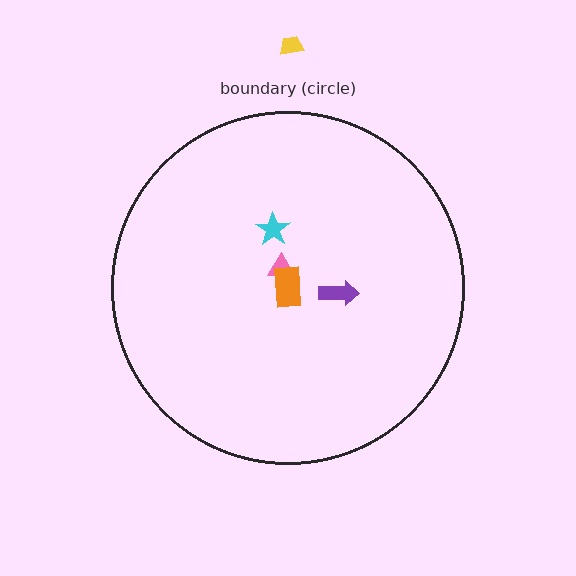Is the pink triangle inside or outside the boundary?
Inside.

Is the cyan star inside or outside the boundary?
Inside.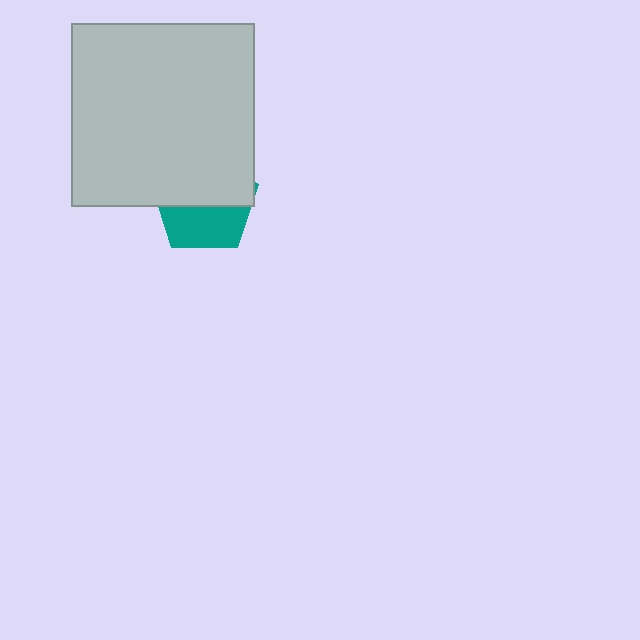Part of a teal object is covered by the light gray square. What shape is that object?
It is a pentagon.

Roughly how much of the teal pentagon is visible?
A small part of it is visible (roughly 42%).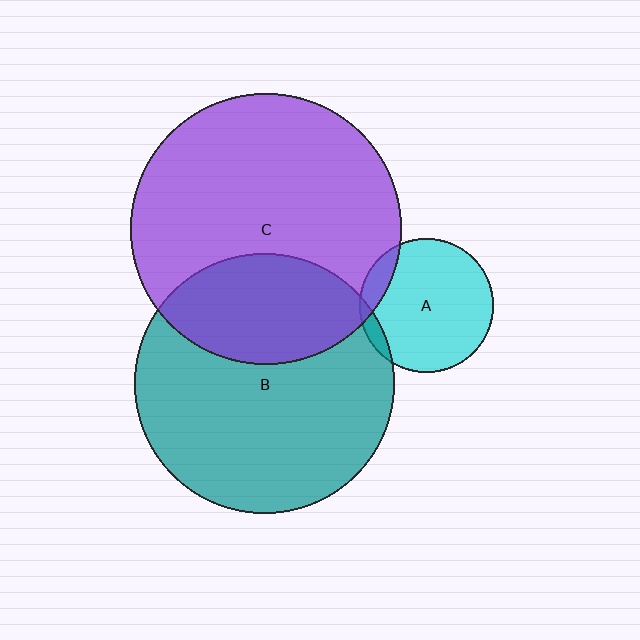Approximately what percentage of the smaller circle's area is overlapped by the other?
Approximately 10%.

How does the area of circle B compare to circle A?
Approximately 3.7 times.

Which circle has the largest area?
Circle C (purple).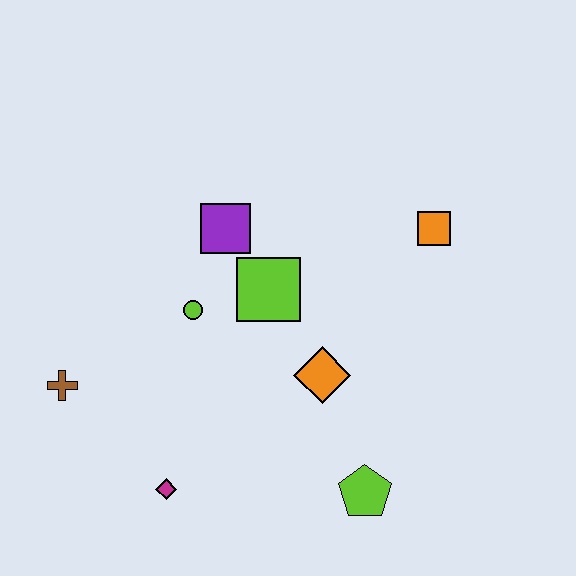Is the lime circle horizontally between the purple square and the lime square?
No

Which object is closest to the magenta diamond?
The brown cross is closest to the magenta diamond.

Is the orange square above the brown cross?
Yes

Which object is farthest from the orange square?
The brown cross is farthest from the orange square.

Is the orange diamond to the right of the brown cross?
Yes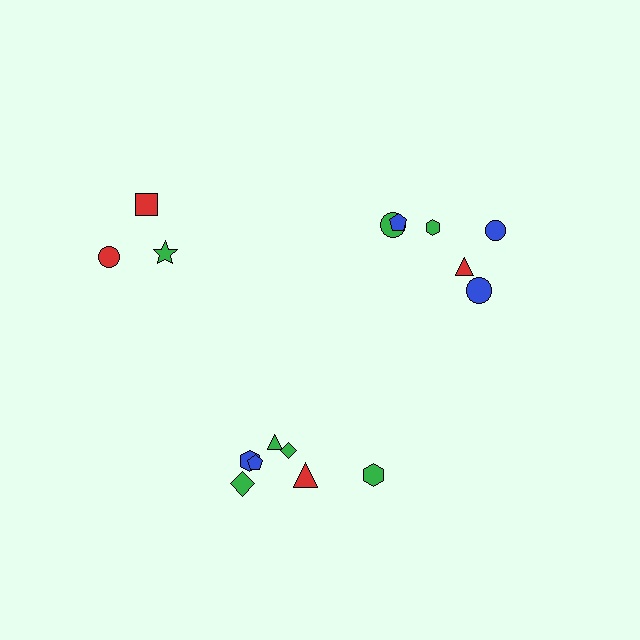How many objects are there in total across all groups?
There are 16 objects.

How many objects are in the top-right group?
There are 6 objects.